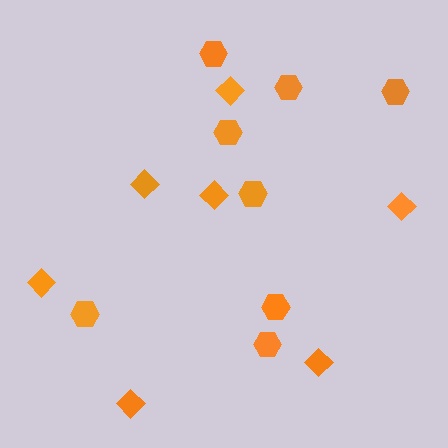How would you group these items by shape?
There are 2 groups: one group of hexagons (8) and one group of diamonds (7).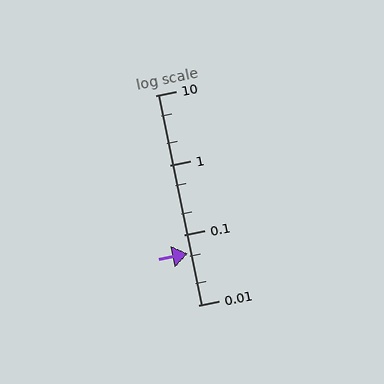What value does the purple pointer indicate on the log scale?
The pointer indicates approximately 0.055.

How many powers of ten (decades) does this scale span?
The scale spans 3 decades, from 0.01 to 10.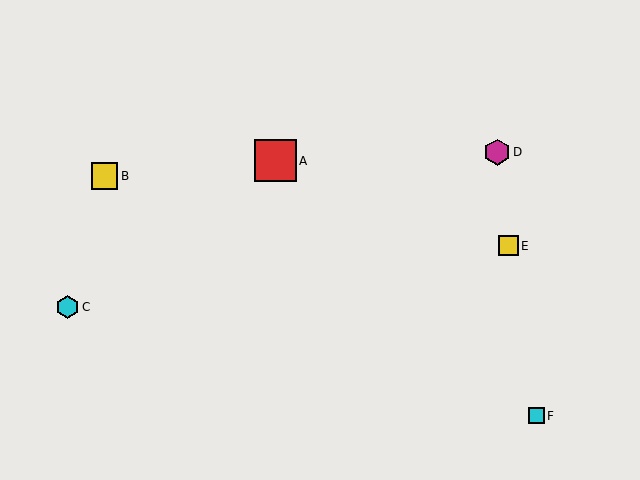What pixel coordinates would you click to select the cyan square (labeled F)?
Click at (536, 416) to select the cyan square F.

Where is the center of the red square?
The center of the red square is at (275, 161).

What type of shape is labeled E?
Shape E is a yellow square.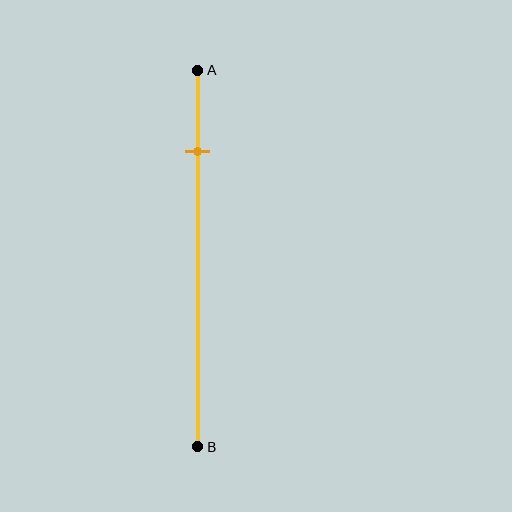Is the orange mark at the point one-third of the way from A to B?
No, the mark is at about 20% from A, not at the 33% one-third point.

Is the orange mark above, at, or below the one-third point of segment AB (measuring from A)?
The orange mark is above the one-third point of segment AB.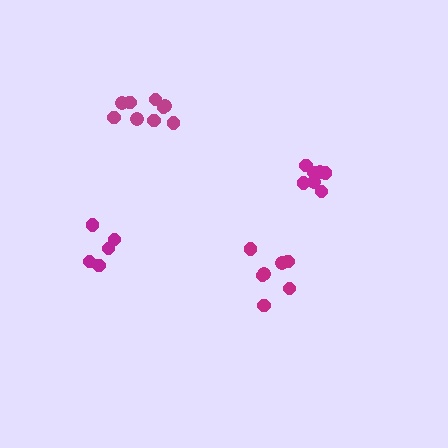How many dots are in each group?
Group 1: 5 dots, Group 2: 7 dots, Group 3: 7 dots, Group 4: 9 dots (28 total).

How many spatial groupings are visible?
There are 4 spatial groupings.